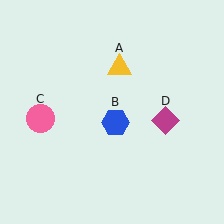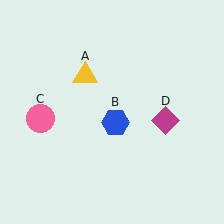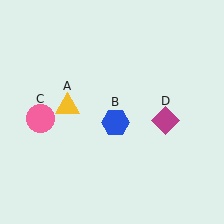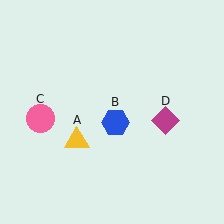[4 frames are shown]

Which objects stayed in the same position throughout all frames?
Blue hexagon (object B) and pink circle (object C) and magenta diamond (object D) remained stationary.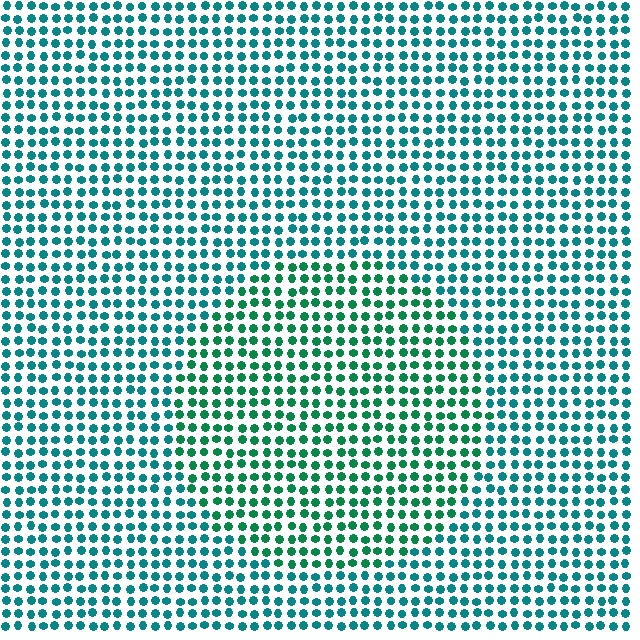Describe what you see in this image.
The image is filled with small teal elements in a uniform arrangement. A circle-shaped region is visible where the elements are tinted to a slightly different hue, forming a subtle color boundary.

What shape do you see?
I see a circle.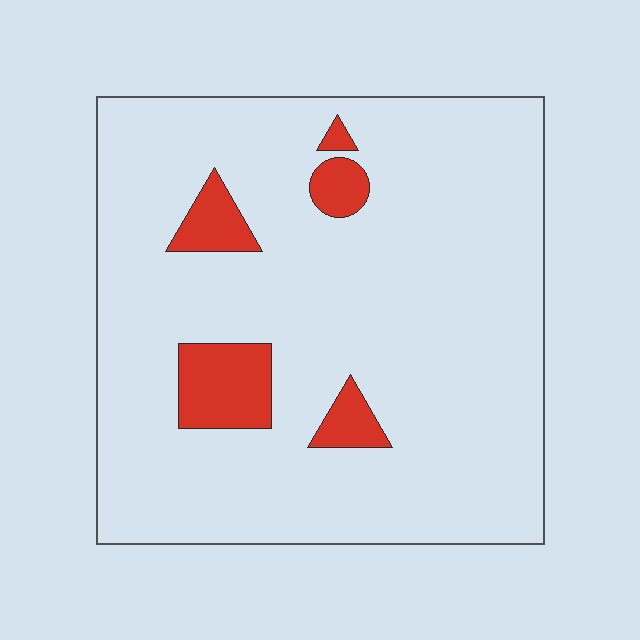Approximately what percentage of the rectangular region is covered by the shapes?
Approximately 10%.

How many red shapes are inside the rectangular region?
5.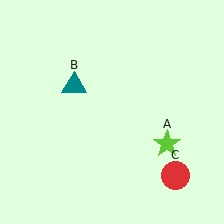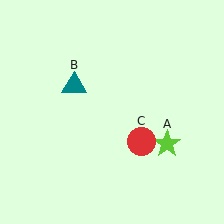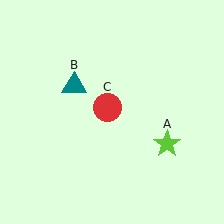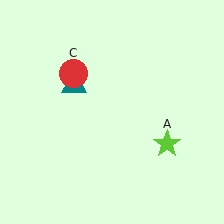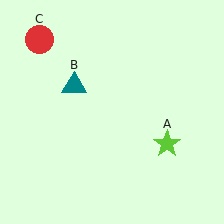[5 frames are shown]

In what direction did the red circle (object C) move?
The red circle (object C) moved up and to the left.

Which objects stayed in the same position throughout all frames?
Lime star (object A) and teal triangle (object B) remained stationary.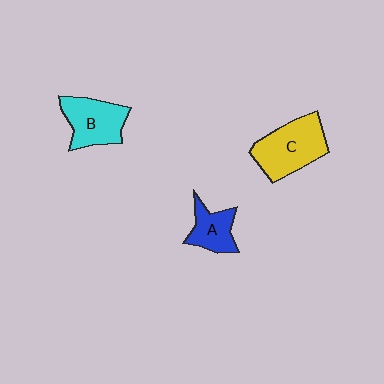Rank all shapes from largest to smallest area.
From largest to smallest: C (yellow), B (cyan), A (blue).